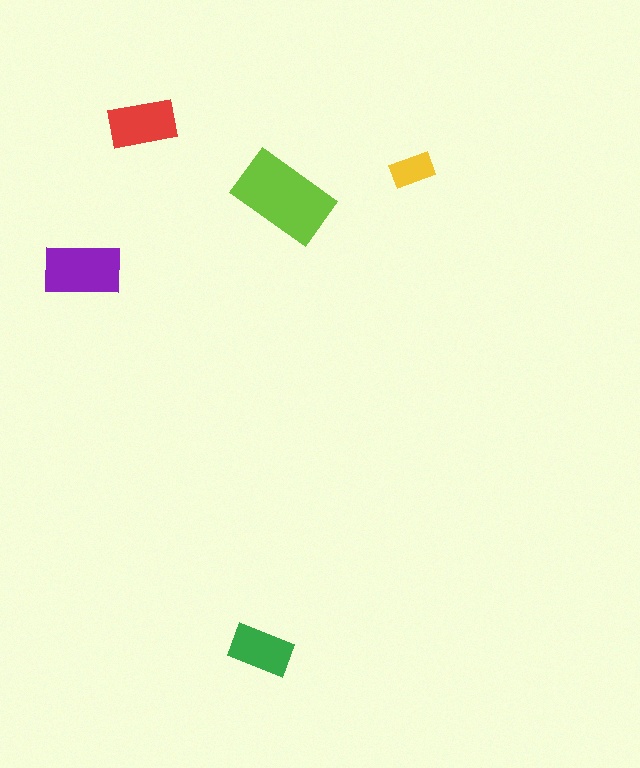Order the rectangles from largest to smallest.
the lime one, the purple one, the red one, the green one, the yellow one.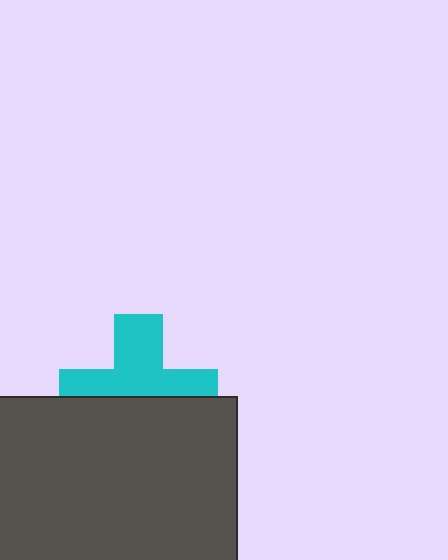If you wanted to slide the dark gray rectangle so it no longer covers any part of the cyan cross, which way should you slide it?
Slide it down — that is the most direct way to separate the two shapes.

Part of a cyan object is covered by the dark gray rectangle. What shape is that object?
It is a cross.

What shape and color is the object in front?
The object in front is a dark gray rectangle.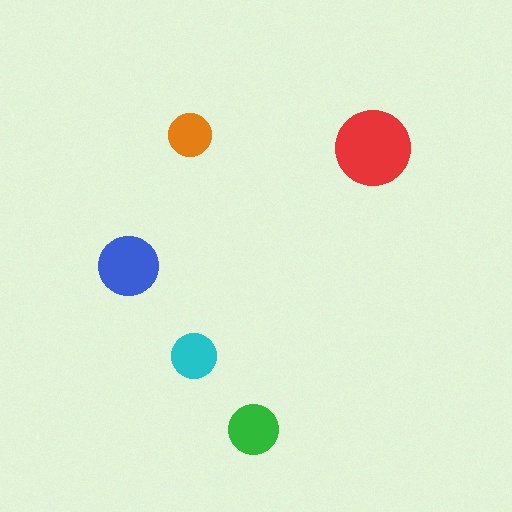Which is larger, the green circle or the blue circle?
The blue one.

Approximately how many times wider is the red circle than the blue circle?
About 1.5 times wider.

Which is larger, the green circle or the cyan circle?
The green one.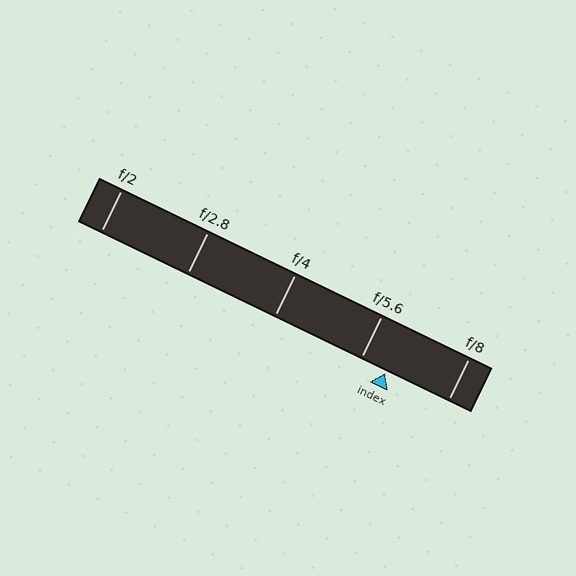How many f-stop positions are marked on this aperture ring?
There are 5 f-stop positions marked.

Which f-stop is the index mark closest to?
The index mark is closest to f/5.6.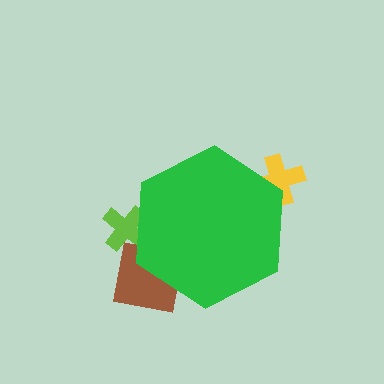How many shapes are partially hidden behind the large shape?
3 shapes are partially hidden.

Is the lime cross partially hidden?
Yes, the lime cross is partially hidden behind the green hexagon.